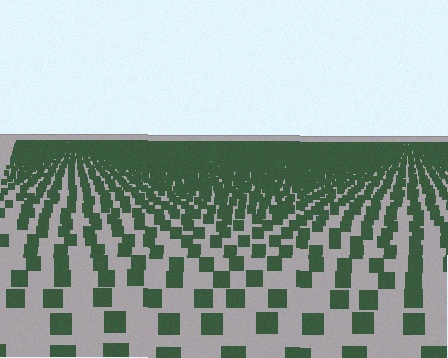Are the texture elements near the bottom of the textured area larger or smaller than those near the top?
Larger. Near the bottom, elements are closer to the viewer and appear at a bigger on-screen size.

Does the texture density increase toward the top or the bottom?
Density increases toward the top.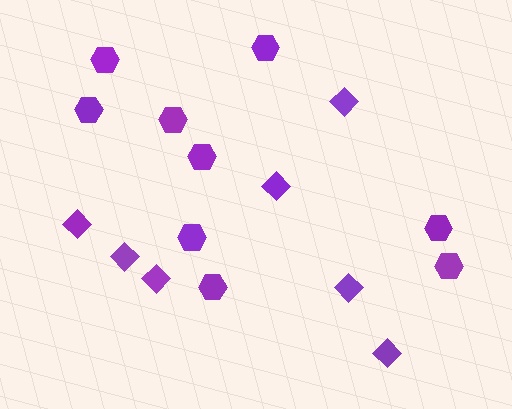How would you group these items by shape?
There are 2 groups: one group of diamonds (7) and one group of hexagons (9).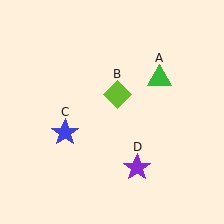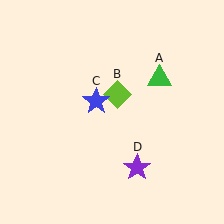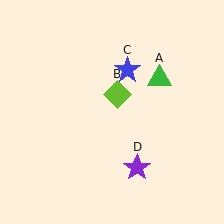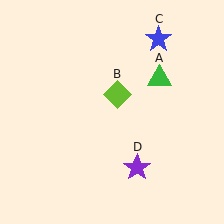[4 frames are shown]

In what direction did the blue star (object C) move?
The blue star (object C) moved up and to the right.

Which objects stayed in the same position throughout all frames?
Green triangle (object A) and lime diamond (object B) and purple star (object D) remained stationary.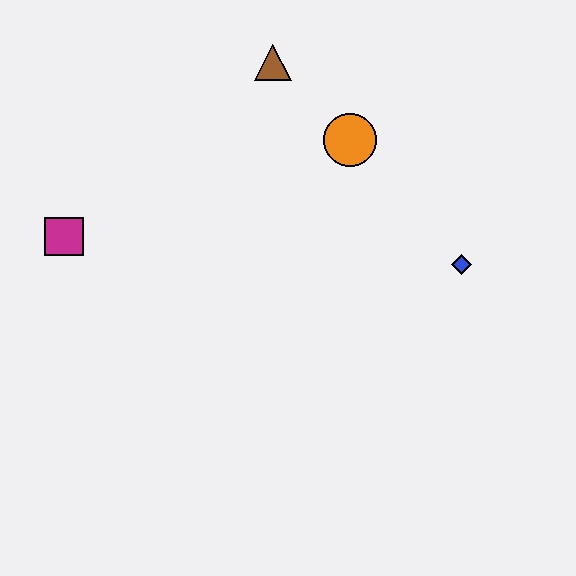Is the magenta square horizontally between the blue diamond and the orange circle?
No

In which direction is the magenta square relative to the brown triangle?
The magenta square is to the left of the brown triangle.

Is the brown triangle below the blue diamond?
No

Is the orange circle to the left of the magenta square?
No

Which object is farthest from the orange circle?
The magenta square is farthest from the orange circle.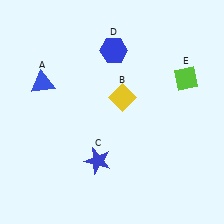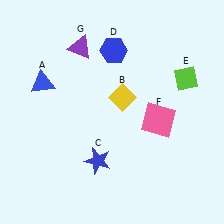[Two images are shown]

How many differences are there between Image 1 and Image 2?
There are 2 differences between the two images.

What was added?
A pink square (F), a purple triangle (G) were added in Image 2.